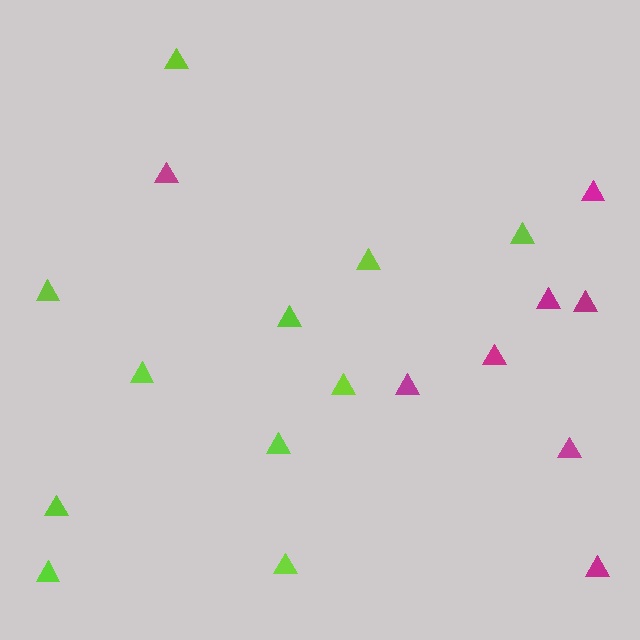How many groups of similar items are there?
There are 2 groups: one group of lime triangles (11) and one group of magenta triangles (8).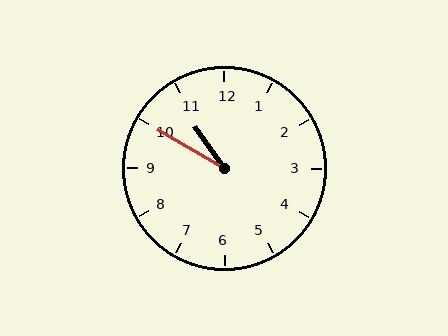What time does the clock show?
10:50.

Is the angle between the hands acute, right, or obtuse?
It is acute.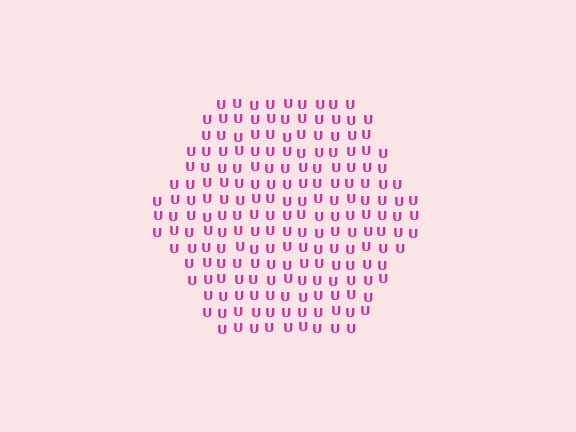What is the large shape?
The large shape is a hexagon.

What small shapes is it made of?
It is made of small letter U's.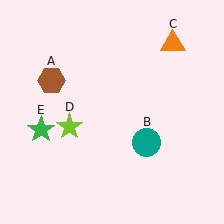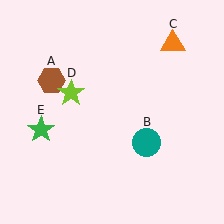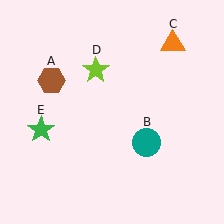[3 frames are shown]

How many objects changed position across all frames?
1 object changed position: lime star (object D).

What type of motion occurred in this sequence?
The lime star (object D) rotated clockwise around the center of the scene.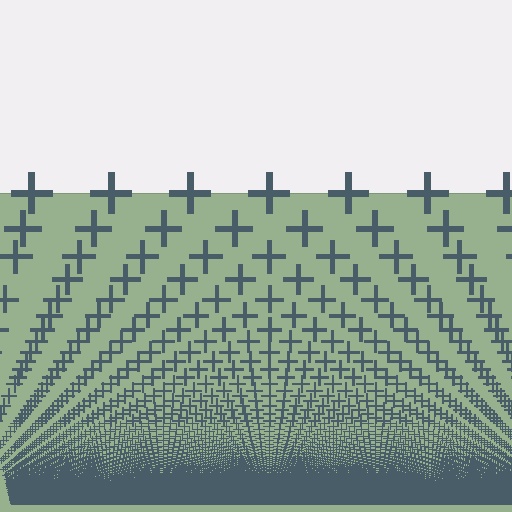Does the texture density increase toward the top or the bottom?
Density increases toward the bottom.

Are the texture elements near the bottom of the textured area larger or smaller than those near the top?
Smaller. The gradient is inverted — elements near the bottom are smaller and denser.